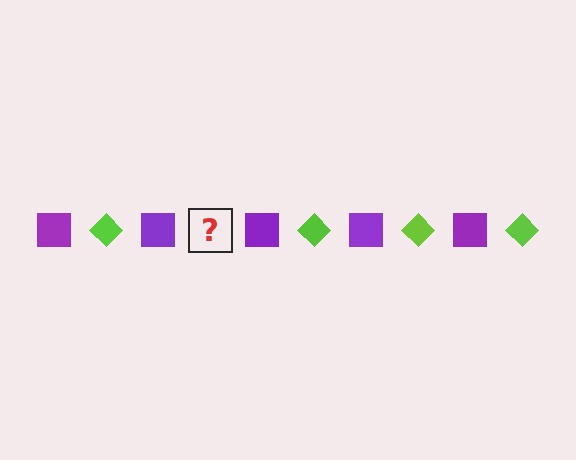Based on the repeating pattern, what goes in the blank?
The blank should be a lime diamond.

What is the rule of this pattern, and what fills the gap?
The rule is that the pattern alternates between purple square and lime diamond. The gap should be filled with a lime diamond.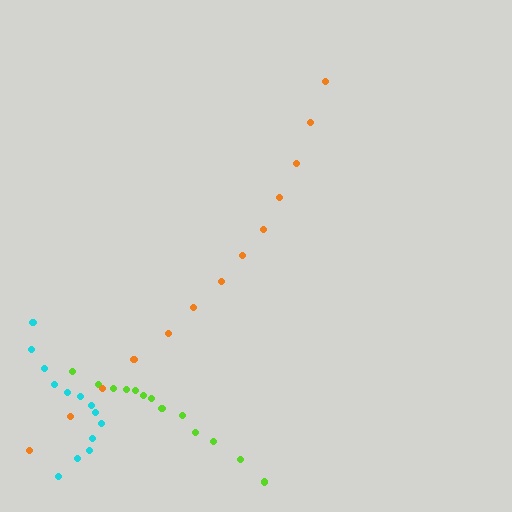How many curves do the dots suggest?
There are 3 distinct paths.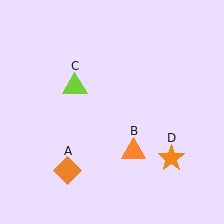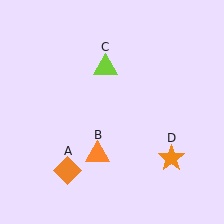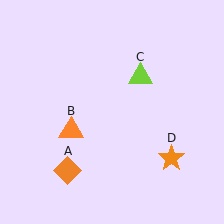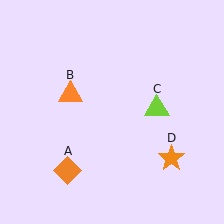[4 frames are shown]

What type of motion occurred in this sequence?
The orange triangle (object B), lime triangle (object C) rotated clockwise around the center of the scene.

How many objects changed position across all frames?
2 objects changed position: orange triangle (object B), lime triangle (object C).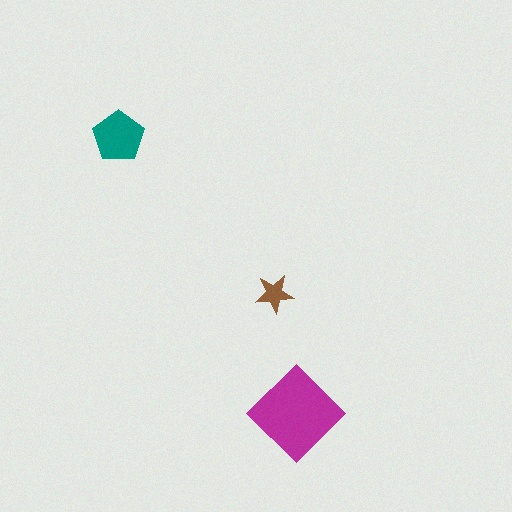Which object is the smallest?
The brown star.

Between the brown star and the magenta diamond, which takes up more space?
The magenta diamond.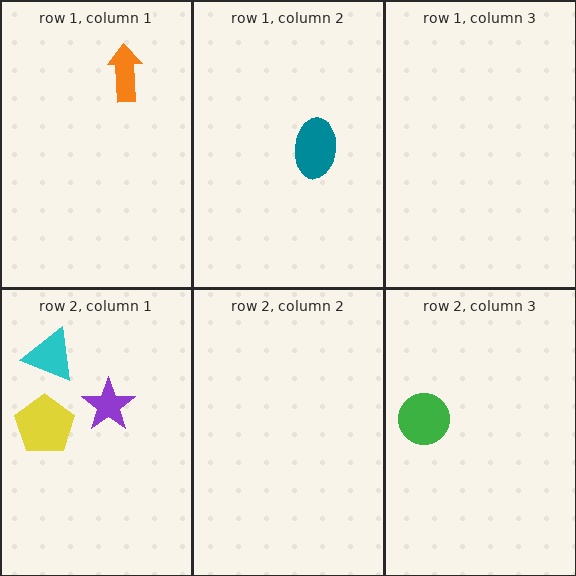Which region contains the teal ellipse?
The row 1, column 2 region.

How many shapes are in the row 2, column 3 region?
1.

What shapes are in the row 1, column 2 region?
The teal ellipse.